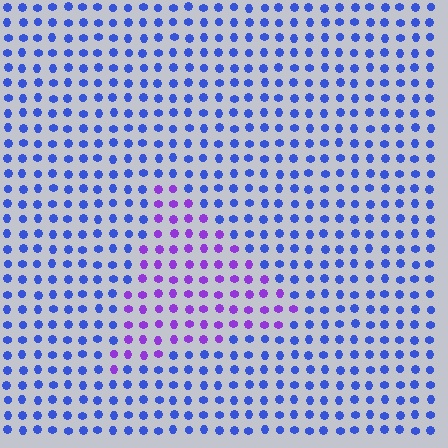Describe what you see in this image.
The image is filled with small blue elements in a uniform arrangement. A triangle-shaped region is visible where the elements are tinted to a slightly different hue, forming a subtle color boundary.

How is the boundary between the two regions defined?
The boundary is defined purely by a slight shift in hue (about 46 degrees). Spacing, size, and orientation are identical on both sides.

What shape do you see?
I see a triangle.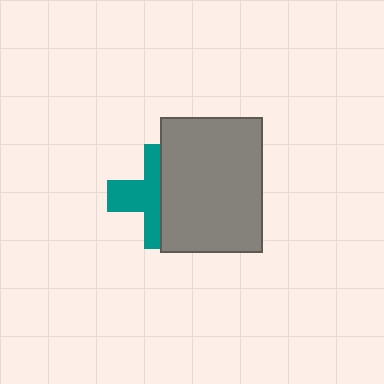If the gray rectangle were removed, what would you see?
You would see the complete teal cross.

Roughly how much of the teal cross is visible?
About half of it is visible (roughly 50%).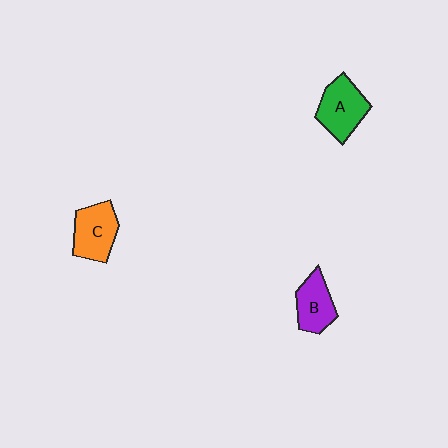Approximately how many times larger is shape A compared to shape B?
Approximately 1.2 times.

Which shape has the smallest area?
Shape B (purple).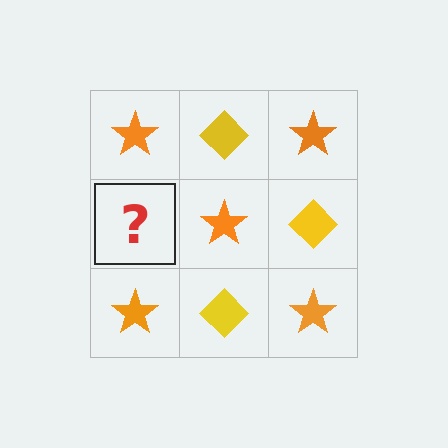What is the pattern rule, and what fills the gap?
The rule is that it alternates orange star and yellow diamond in a checkerboard pattern. The gap should be filled with a yellow diamond.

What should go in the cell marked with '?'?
The missing cell should contain a yellow diamond.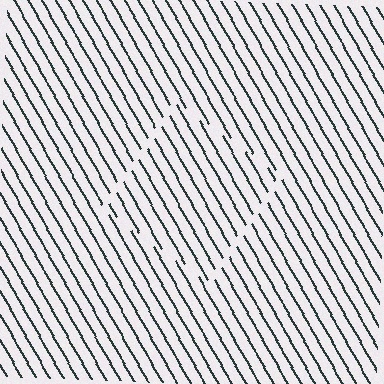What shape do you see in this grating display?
An illusory square. The interior of the shape contains the same grating, shifted by half a period — the contour is defined by the phase discontinuity where line-ends from the inner and outer gratings abut.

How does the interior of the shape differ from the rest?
The interior of the shape contains the same grating, shifted by half a period — the contour is defined by the phase discontinuity where line-ends from the inner and outer gratings abut.